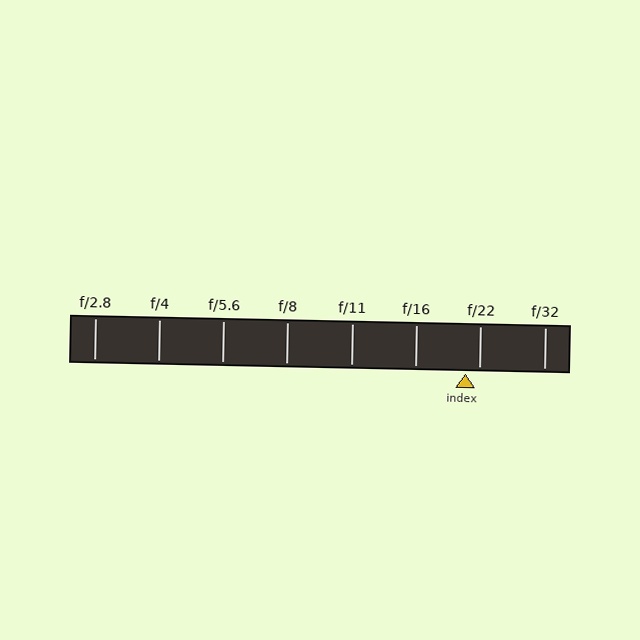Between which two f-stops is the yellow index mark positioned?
The index mark is between f/16 and f/22.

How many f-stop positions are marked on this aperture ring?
There are 8 f-stop positions marked.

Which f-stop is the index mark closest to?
The index mark is closest to f/22.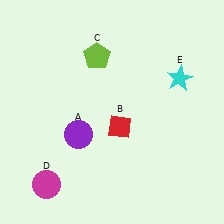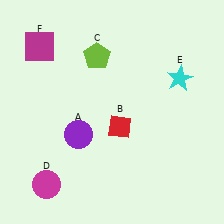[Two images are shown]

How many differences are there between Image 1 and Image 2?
There is 1 difference between the two images.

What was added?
A magenta square (F) was added in Image 2.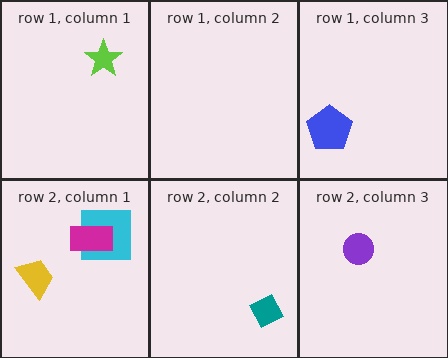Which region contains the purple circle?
The row 2, column 3 region.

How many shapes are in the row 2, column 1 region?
3.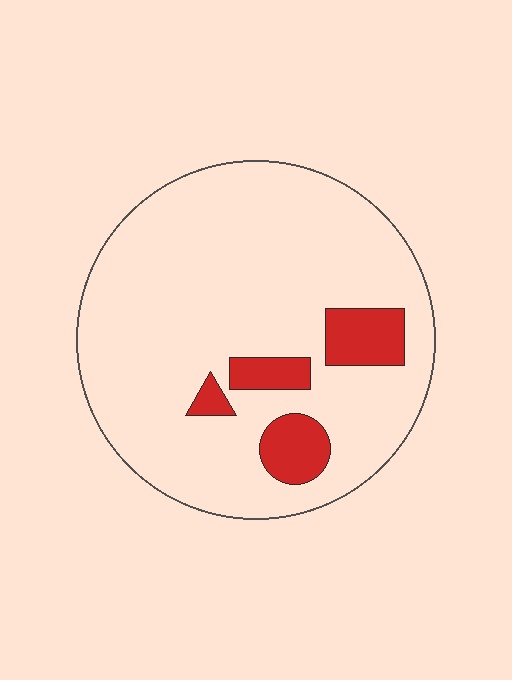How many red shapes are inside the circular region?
4.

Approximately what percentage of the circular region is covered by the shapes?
Approximately 10%.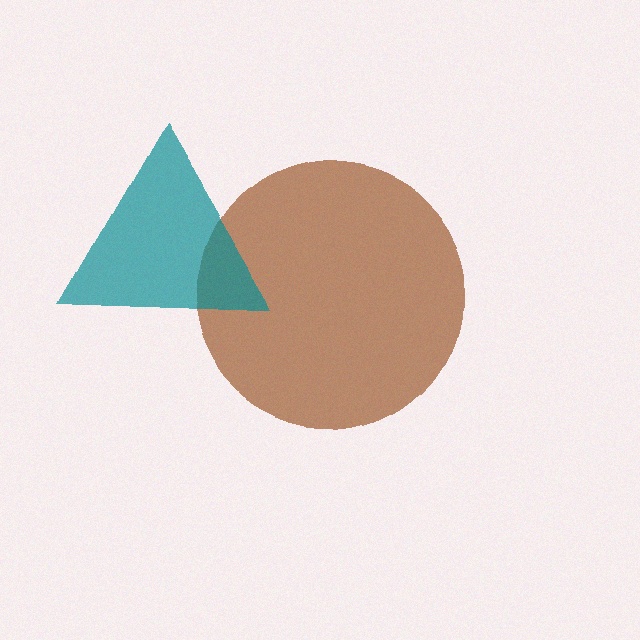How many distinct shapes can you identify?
There are 2 distinct shapes: a brown circle, a teal triangle.